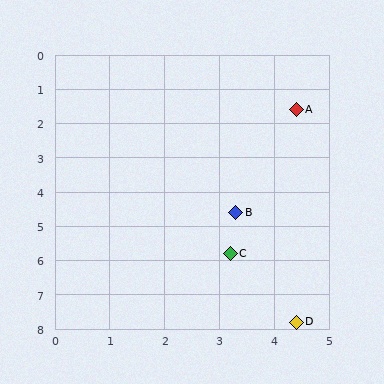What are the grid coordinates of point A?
Point A is at approximately (4.4, 1.6).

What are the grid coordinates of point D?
Point D is at approximately (4.4, 7.8).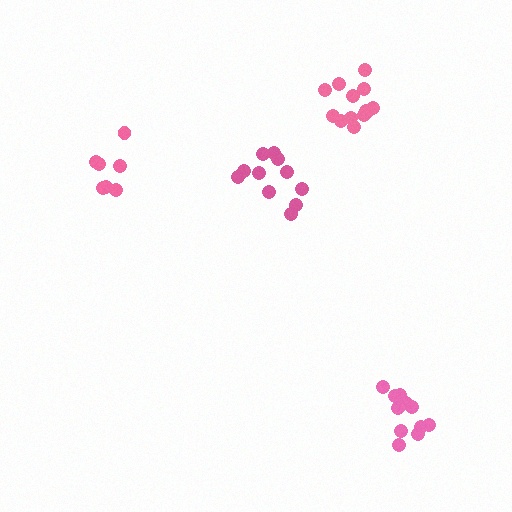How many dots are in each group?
Group 1: 13 dots, Group 2: 11 dots, Group 3: 7 dots, Group 4: 12 dots (43 total).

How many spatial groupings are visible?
There are 4 spatial groupings.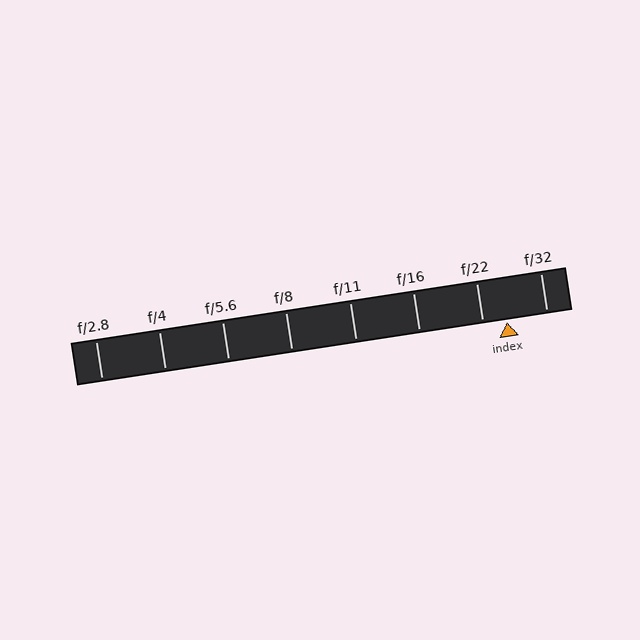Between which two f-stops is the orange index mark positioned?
The index mark is between f/22 and f/32.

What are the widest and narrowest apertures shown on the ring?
The widest aperture shown is f/2.8 and the narrowest is f/32.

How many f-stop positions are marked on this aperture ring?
There are 8 f-stop positions marked.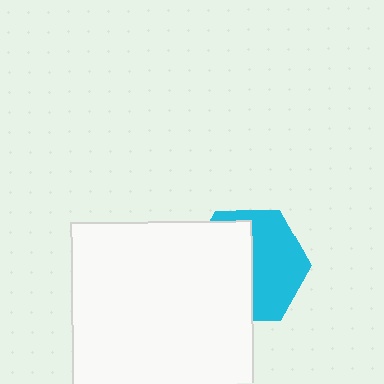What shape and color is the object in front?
The object in front is a white rectangle.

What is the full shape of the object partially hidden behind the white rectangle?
The partially hidden object is a cyan hexagon.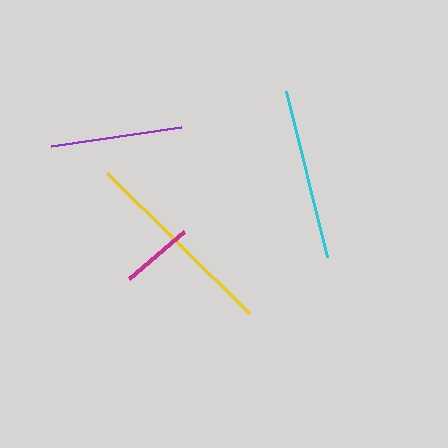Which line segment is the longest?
The yellow line is the longest at approximately 200 pixels.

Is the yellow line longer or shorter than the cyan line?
The yellow line is longer than the cyan line.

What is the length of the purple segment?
The purple segment is approximately 132 pixels long.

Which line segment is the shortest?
The magenta line is the shortest at approximately 73 pixels.